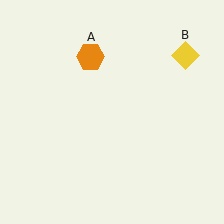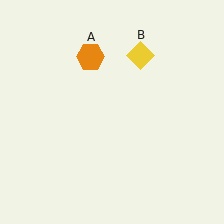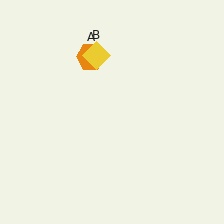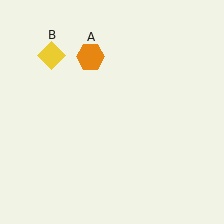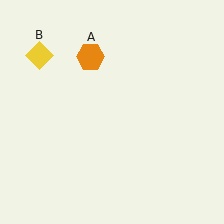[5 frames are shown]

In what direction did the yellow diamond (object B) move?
The yellow diamond (object B) moved left.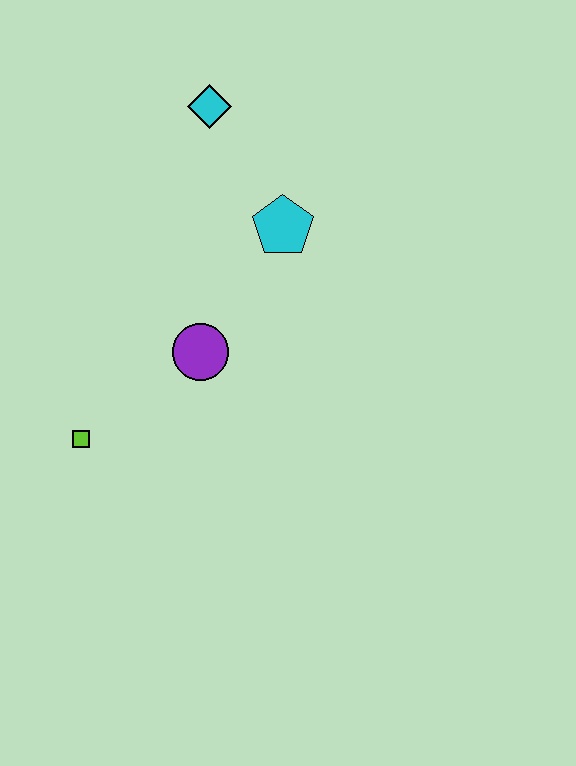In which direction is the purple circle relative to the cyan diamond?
The purple circle is below the cyan diamond.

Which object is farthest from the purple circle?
The cyan diamond is farthest from the purple circle.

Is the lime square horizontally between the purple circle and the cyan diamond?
No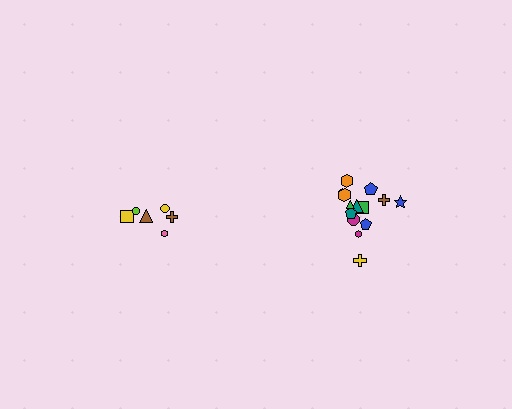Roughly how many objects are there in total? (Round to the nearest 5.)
Roughly 20 objects in total.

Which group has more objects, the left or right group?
The right group.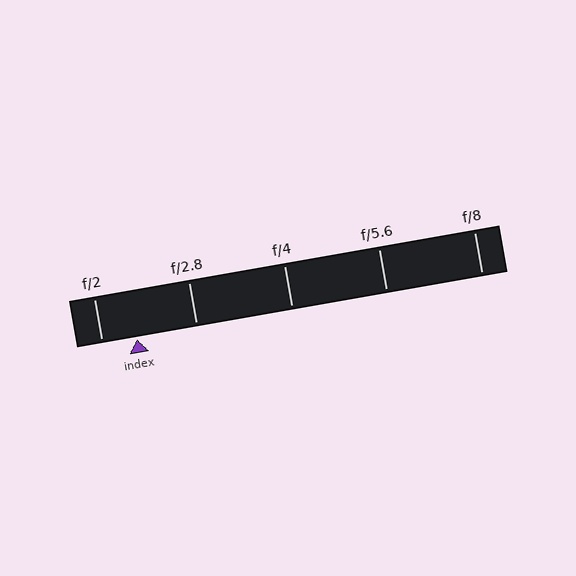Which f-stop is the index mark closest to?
The index mark is closest to f/2.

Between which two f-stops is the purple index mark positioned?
The index mark is between f/2 and f/2.8.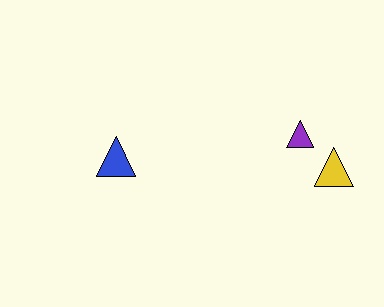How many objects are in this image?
There are 3 objects.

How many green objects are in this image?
There are no green objects.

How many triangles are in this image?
There are 3 triangles.